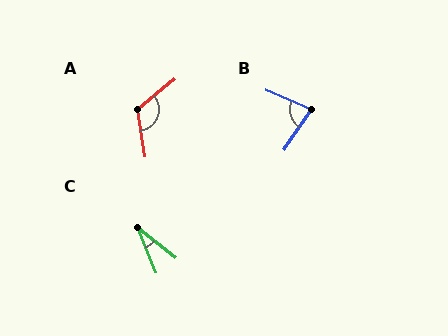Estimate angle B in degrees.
Approximately 79 degrees.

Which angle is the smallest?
C, at approximately 29 degrees.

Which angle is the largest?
A, at approximately 120 degrees.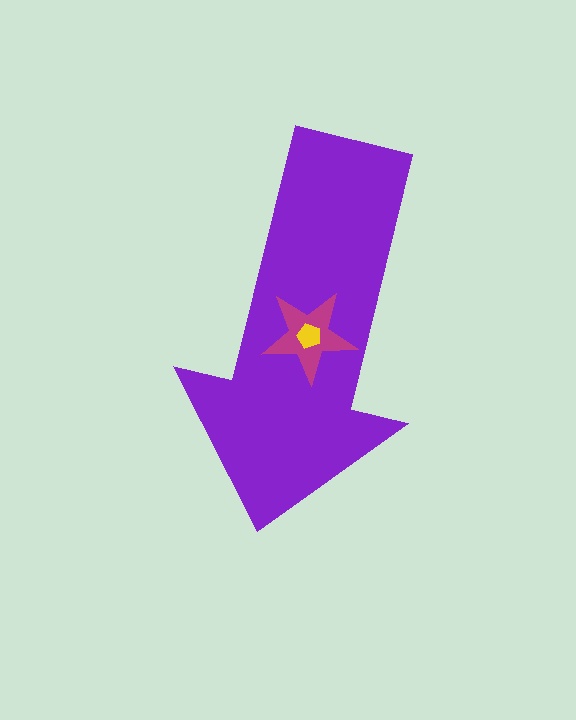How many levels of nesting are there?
3.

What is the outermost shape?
The purple arrow.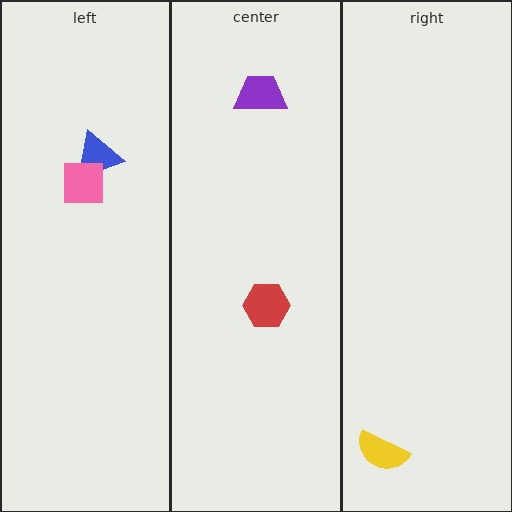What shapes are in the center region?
The purple trapezoid, the red hexagon.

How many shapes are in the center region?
2.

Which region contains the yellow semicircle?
The right region.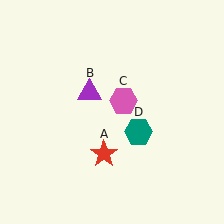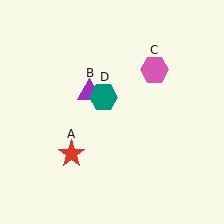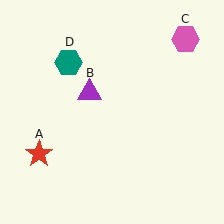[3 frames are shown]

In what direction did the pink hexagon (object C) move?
The pink hexagon (object C) moved up and to the right.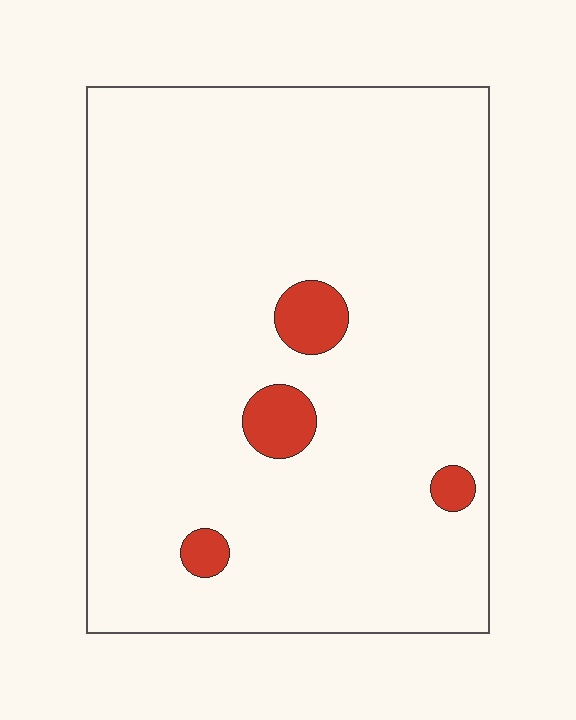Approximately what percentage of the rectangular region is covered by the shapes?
Approximately 5%.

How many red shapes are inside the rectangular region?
4.